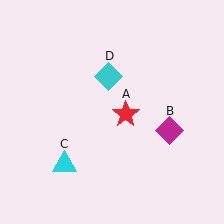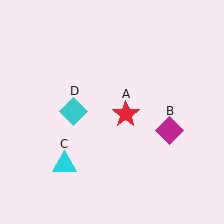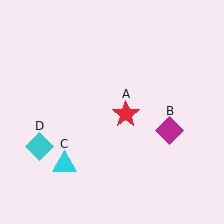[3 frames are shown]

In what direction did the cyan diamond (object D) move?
The cyan diamond (object D) moved down and to the left.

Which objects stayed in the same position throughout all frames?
Red star (object A) and magenta diamond (object B) and cyan triangle (object C) remained stationary.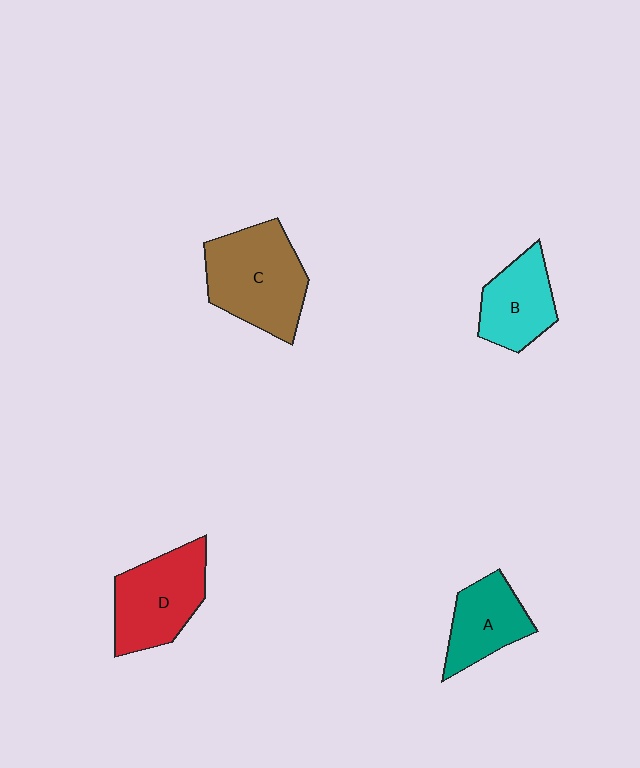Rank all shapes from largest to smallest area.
From largest to smallest: C (brown), D (red), B (cyan), A (teal).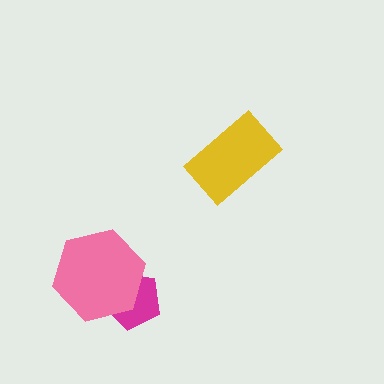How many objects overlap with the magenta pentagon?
1 object overlaps with the magenta pentagon.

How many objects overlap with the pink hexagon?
1 object overlaps with the pink hexagon.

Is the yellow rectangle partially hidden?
No, no other shape covers it.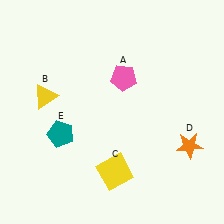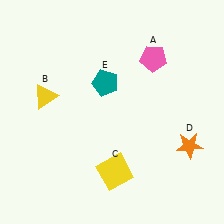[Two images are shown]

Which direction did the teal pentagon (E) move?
The teal pentagon (E) moved up.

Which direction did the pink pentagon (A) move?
The pink pentagon (A) moved right.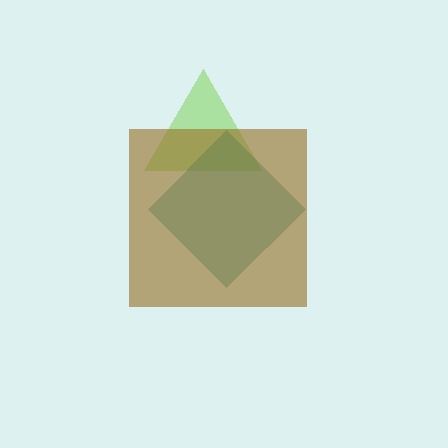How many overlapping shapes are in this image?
There are 3 overlapping shapes in the image.